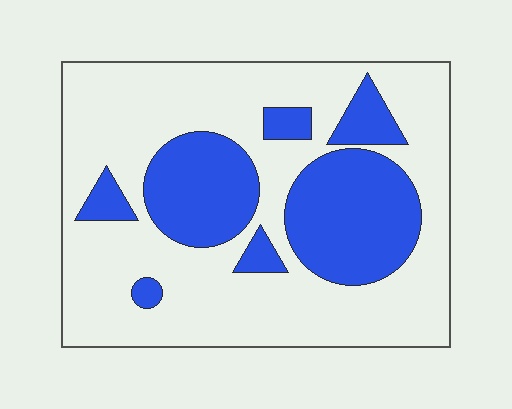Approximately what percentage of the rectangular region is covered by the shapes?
Approximately 30%.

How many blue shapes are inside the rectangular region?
7.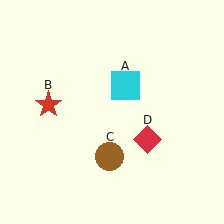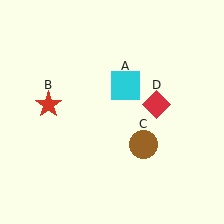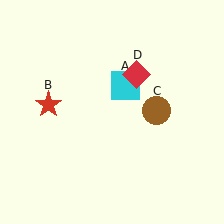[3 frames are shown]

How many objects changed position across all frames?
2 objects changed position: brown circle (object C), red diamond (object D).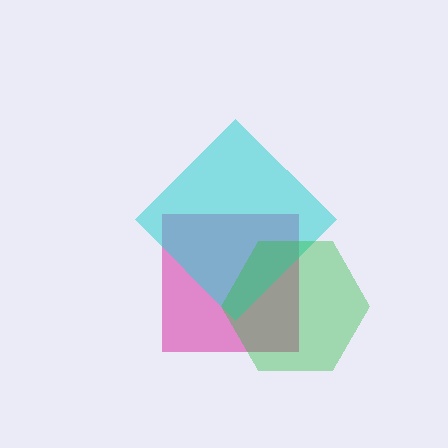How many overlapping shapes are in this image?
There are 3 overlapping shapes in the image.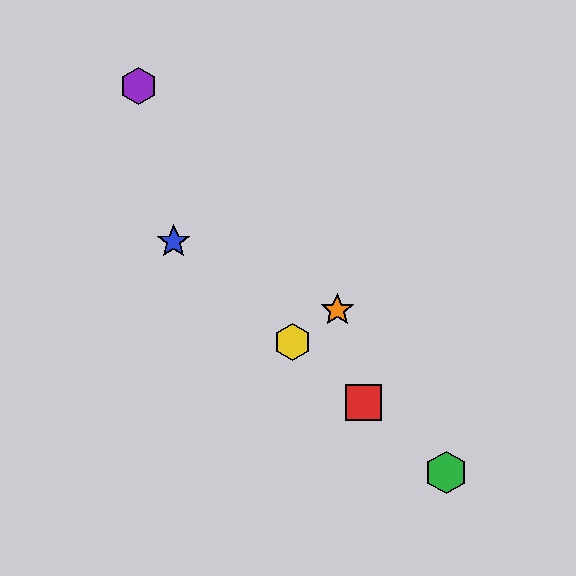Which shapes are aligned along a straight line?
The red square, the blue star, the green hexagon, the yellow hexagon are aligned along a straight line.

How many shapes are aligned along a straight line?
4 shapes (the red square, the blue star, the green hexagon, the yellow hexagon) are aligned along a straight line.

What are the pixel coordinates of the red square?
The red square is at (364, 403).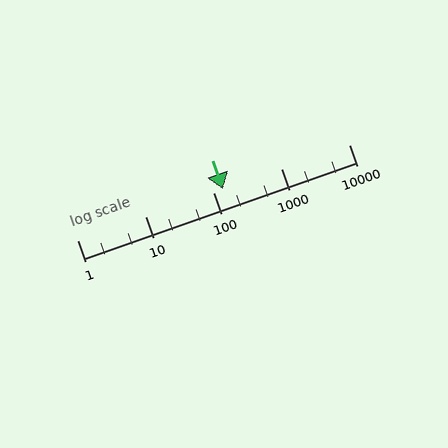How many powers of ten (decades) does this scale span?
The scale spans 4 decades, from 1 to 10000.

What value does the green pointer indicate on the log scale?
The pointer indicates approximately 140.